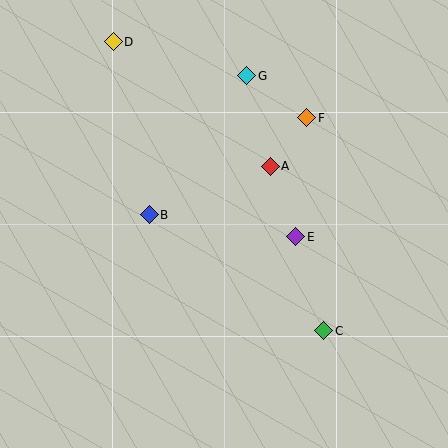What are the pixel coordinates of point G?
Point G is at (247, 76).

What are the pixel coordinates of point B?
Point B is at (149, 215).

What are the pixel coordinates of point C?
Point C is at (324, 331).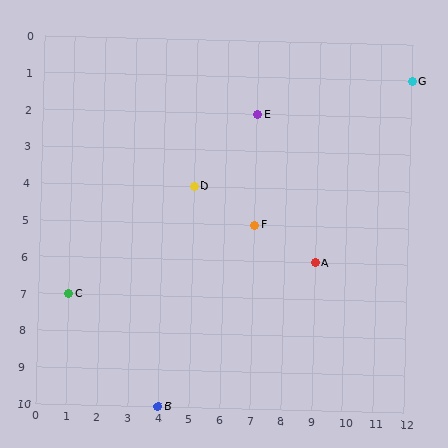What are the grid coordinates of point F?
Point F is at grid coordinates (7, 5).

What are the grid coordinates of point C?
Point C is at grid coordinates (1, 7).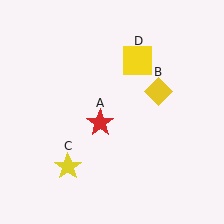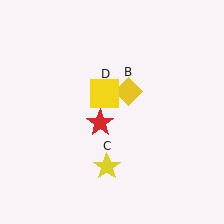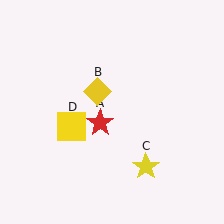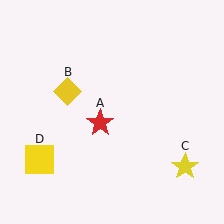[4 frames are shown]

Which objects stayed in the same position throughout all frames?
Red star (object A) remained stationary.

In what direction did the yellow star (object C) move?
The yellow star (object C) moved right.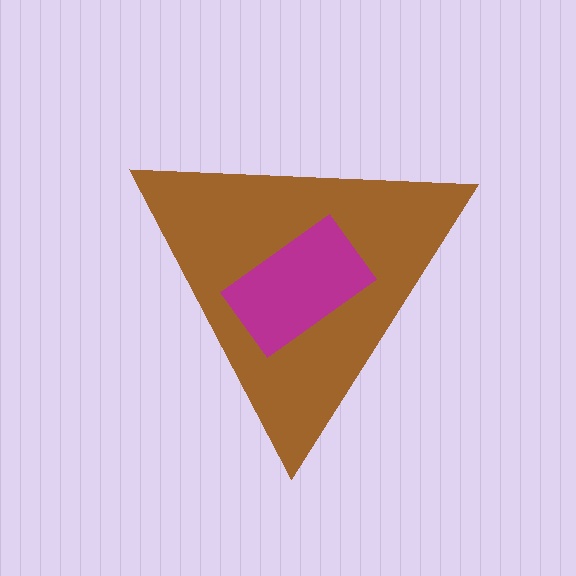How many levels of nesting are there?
2.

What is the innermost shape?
The magenta rectangle.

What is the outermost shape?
The brown triangle.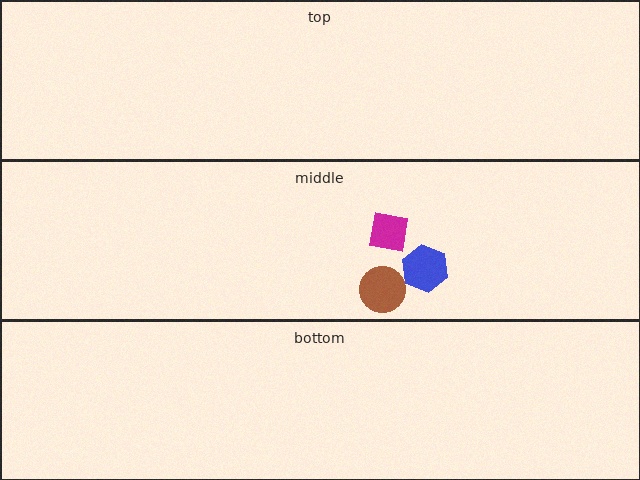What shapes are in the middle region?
The magenta square, the brown circle, the blue hexagon.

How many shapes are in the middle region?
3.